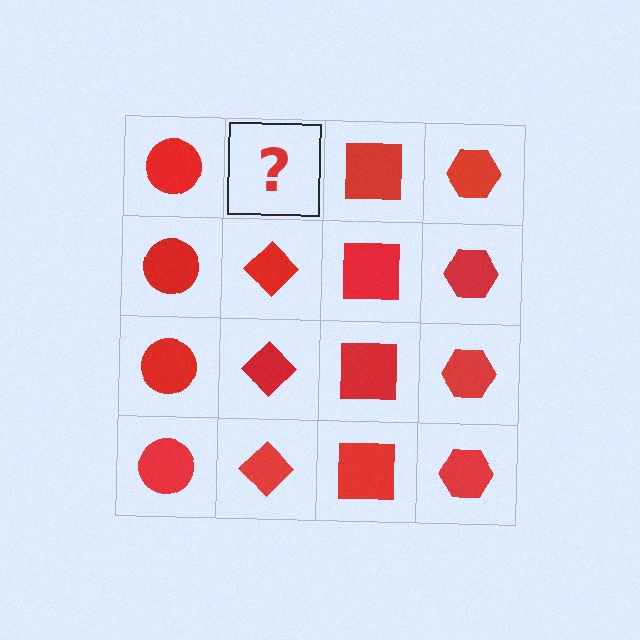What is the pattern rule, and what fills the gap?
The rule is that each column has a consistent shape. The gap should be filled with a red diamond.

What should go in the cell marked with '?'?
The missing cell should contain a red diamond.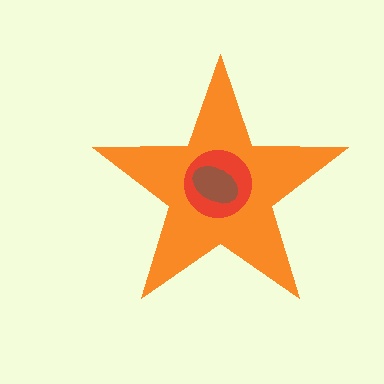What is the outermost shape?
The orange star.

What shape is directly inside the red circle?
The brown ellipse.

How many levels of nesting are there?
3.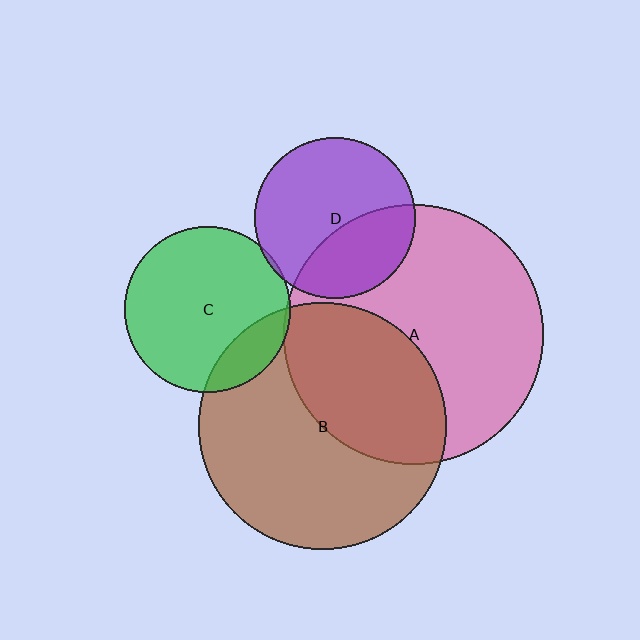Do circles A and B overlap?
Yes.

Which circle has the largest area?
Circle A (pink).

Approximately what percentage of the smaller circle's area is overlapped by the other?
Approximately 40%.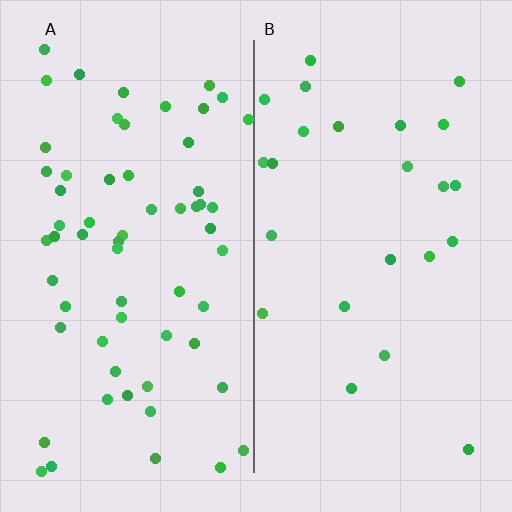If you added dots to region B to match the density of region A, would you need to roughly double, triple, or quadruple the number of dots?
Approximately triple.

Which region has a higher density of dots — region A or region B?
A (the left).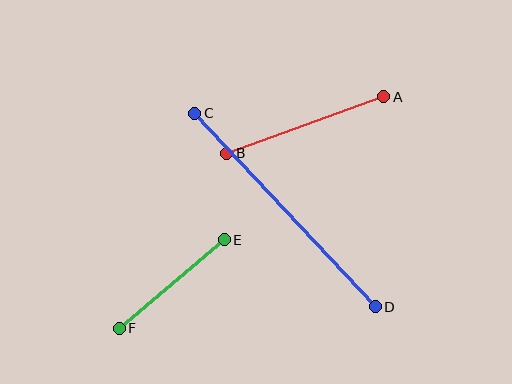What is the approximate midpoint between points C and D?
The midpoint is at approximately (285, 210) pixels.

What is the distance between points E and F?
The distance is approximately 138 pixels.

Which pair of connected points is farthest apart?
Points C and D are farthest apart.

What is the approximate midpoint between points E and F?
The midpoint is at approximately (172, 284) pixels.